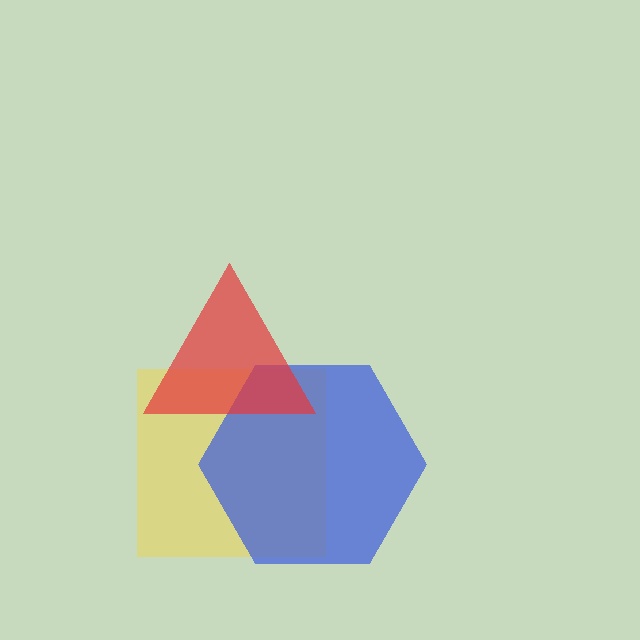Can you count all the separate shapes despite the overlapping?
Yes, there are 3 separate shapes.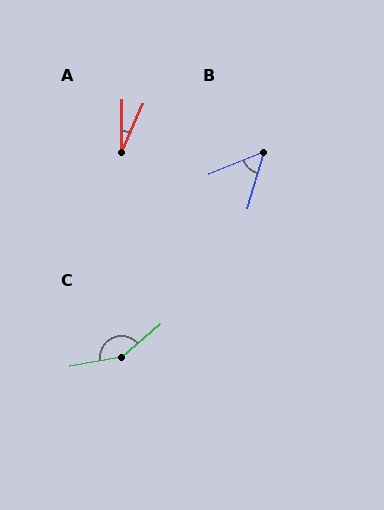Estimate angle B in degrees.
Approximately 52 degrees.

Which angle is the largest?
C, at approximately 150 degrees.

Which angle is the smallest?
A, at approximately 24 degrees.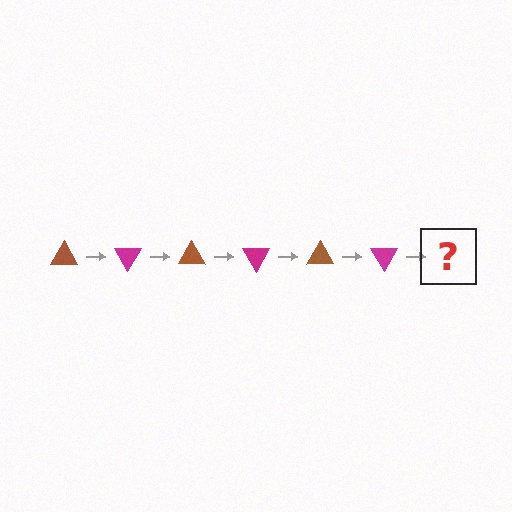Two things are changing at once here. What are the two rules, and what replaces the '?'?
The two rules are that it rotates 60 degrees each step and the color cycles through brown and magenta. The '?' should be a brown triangle, rotated 360 degrees from the start.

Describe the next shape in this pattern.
It should be a brown triangle, rotated 360 degrees from the start.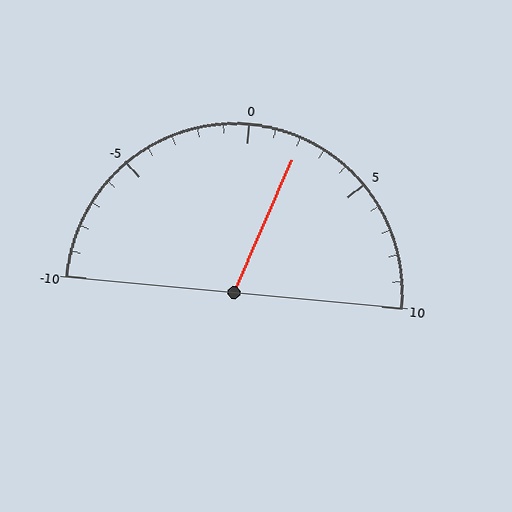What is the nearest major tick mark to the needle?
The nearest major tick mark is 0.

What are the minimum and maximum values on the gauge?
The gauge ranges from -10 to 10.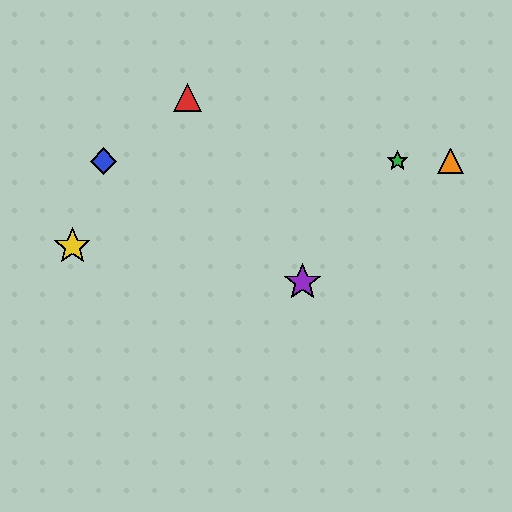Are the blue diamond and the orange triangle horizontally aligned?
Yes, both are at y≈161.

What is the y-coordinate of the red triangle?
The red triangle is at y≈98.